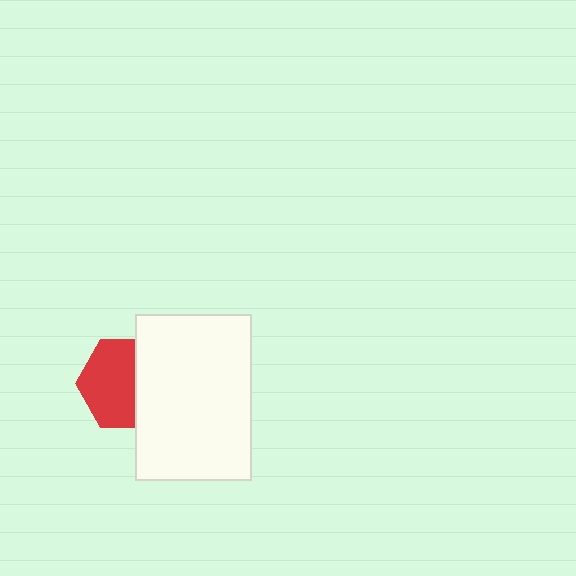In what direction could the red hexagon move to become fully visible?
The red hexagon could move left. That would shift it out from behind the white rectangle entirely.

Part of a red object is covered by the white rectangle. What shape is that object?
It is a hexagon.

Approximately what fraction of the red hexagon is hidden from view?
Roughly 38% of the red hexagon is hidden behind the white rectangle.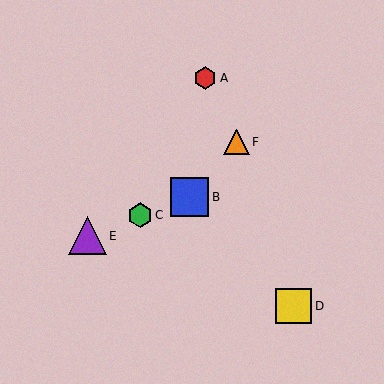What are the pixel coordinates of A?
Object A is at (205, 78).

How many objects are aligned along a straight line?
3 objects (B, C, E) are aligned along a straight line.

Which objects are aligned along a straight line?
Objects B, C, E are aligned along a straight line.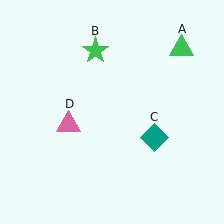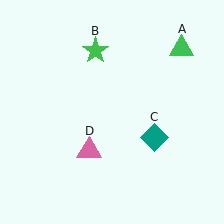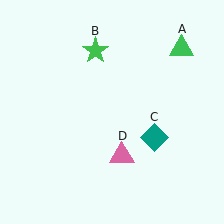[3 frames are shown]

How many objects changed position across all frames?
1 object changed position: pink triangle (object D).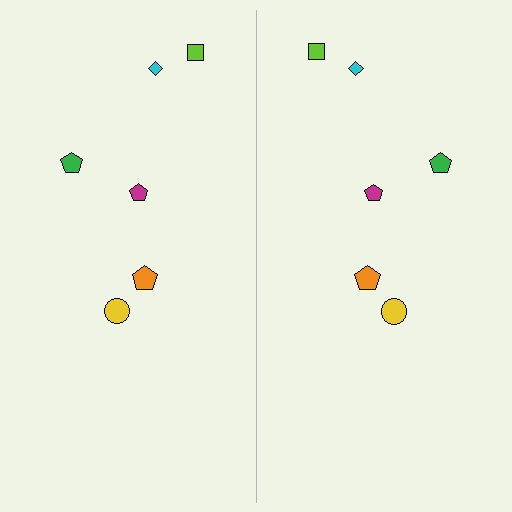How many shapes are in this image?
There are 12 shapes in this image.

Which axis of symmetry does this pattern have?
The pattern has a vertical axis of symmetry running through the center of the image.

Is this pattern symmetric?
Yes, this pattern has bilateral (reflection) symmetry.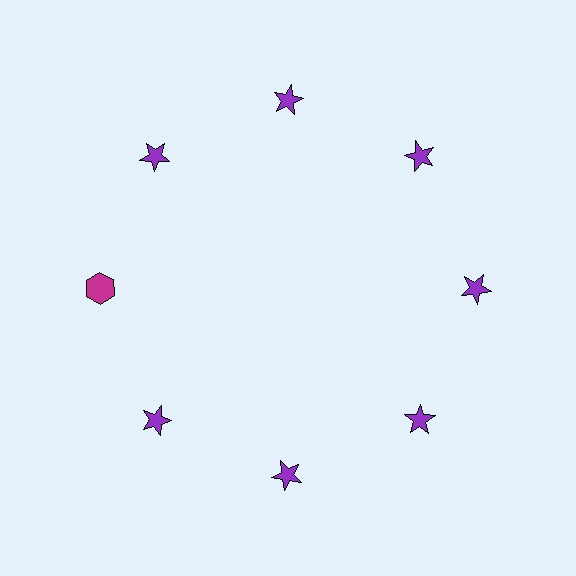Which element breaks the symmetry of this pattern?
The magenta hexagon at roughly the 9 o'clock position breaks the symmetry. All other shapes are purple stars.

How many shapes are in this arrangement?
There are 8 shapes arranged in a ring pattern.